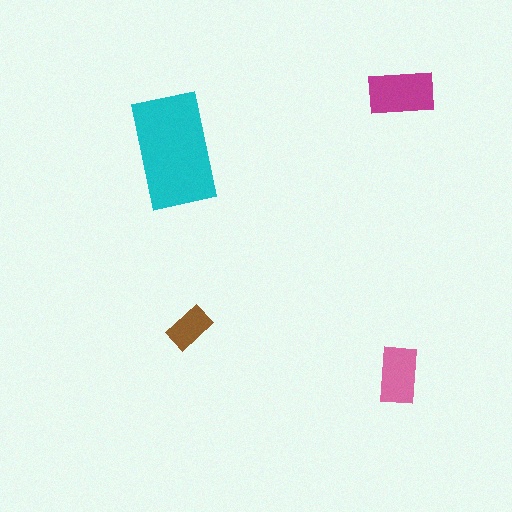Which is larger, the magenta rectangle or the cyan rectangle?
The cyan one.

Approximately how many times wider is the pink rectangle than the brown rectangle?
About 1.5 times wider.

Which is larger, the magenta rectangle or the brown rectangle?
The magenta one.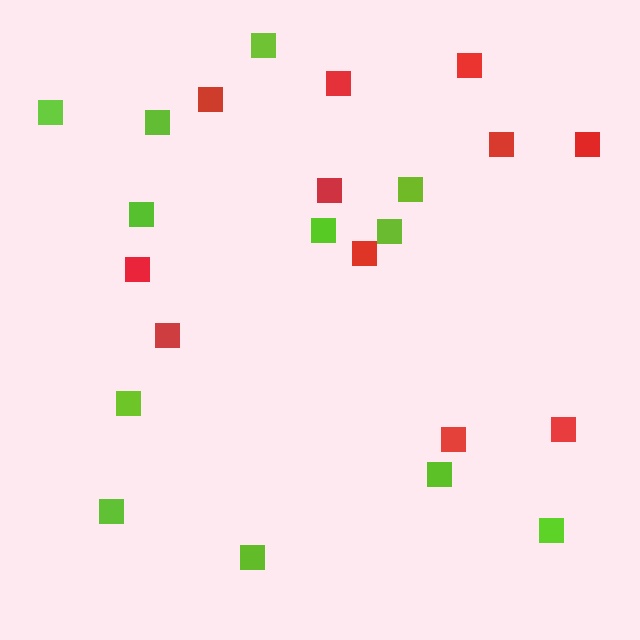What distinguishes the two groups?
There are 2 groups: one group of red squares (11) and one group of lime squares (12).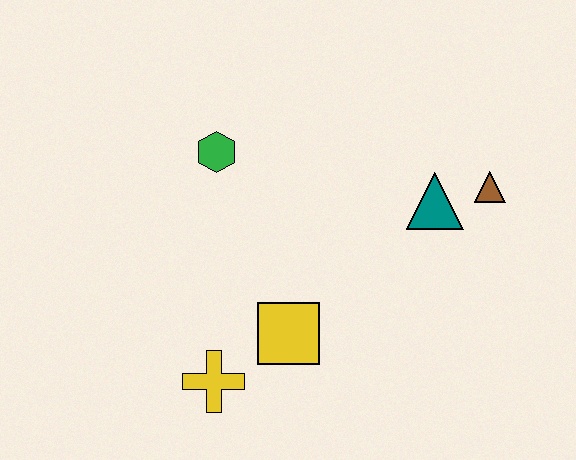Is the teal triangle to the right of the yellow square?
Yes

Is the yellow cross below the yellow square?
Yes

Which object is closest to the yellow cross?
The yellow square is closest to the yellow cross.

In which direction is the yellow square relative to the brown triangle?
The yellow square is to the left of the brown triangle.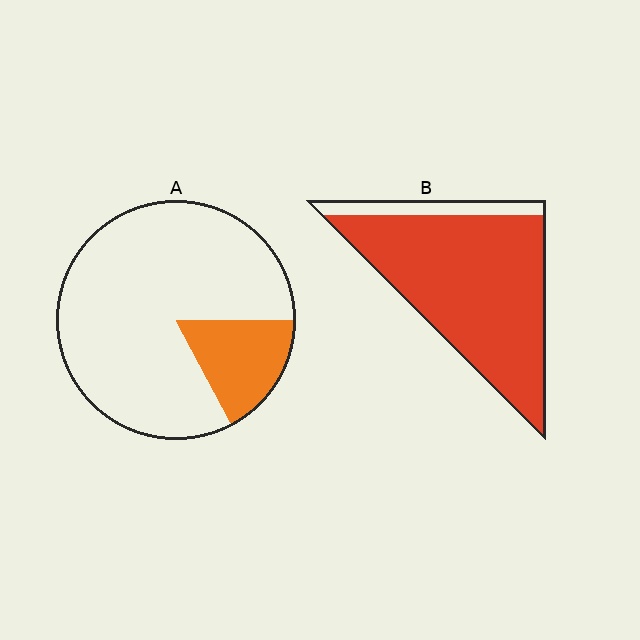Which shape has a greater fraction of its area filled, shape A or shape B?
Shape B.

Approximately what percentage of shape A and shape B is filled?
A is approximately 15% and B is approximately 90%.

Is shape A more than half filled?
No.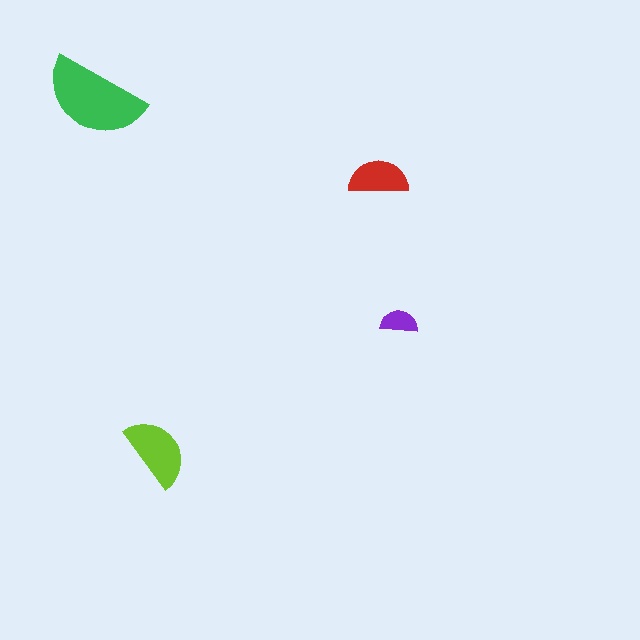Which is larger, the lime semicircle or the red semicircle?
The lime one.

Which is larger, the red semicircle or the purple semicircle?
The red one.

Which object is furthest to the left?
The green semicircle is leftmost.